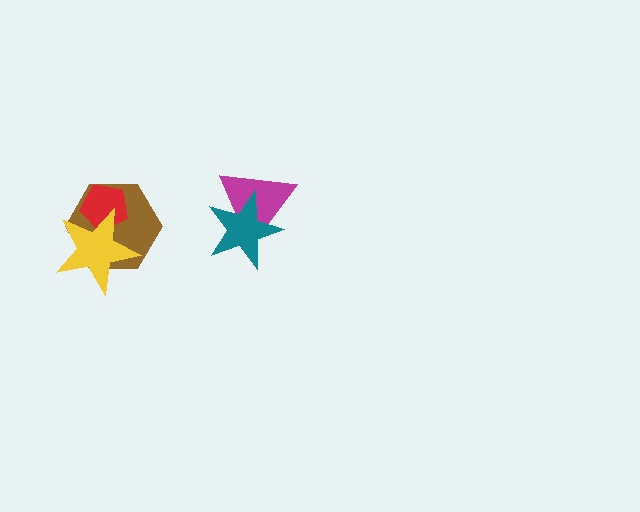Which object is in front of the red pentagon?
The yellow star is in front of the red pentagon.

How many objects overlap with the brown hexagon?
2 objects overlap with the brown hexagon.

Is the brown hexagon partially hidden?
Yes, it is partially covered by another shape.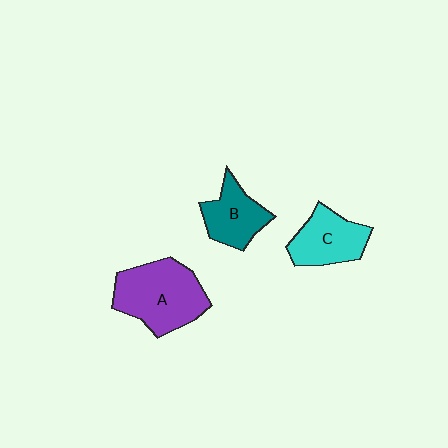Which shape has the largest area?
Shape A (purple).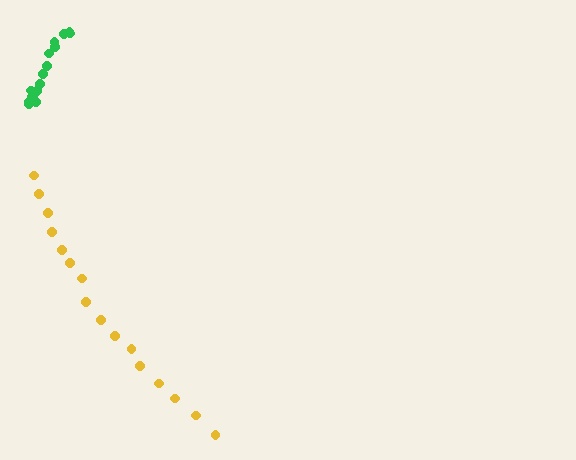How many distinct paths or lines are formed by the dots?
There are 2 distinct paths.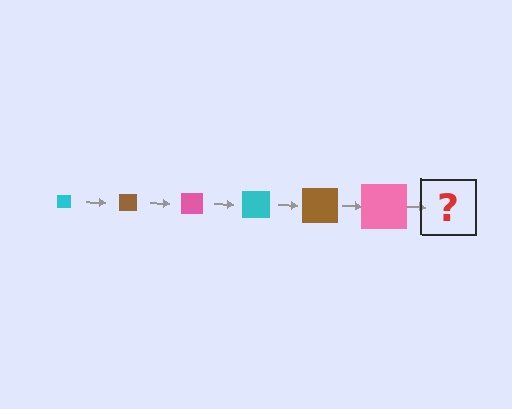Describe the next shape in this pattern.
It should be a cyan square, larger than the previous one.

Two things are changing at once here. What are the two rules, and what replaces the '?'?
The two rules are that the square grows larger each step and the color cycles through cyan, brown, and pink. The '?' should be a cyan square, larger than the previous one.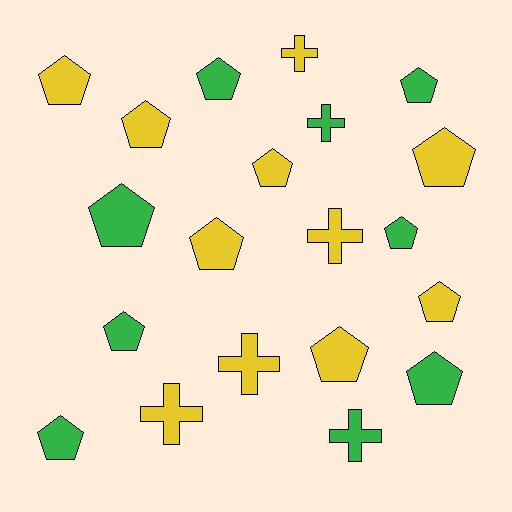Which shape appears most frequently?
Pentagon, with 14 objects.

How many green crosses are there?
There are 2 green crosses.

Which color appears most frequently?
Yellow, with 11 objects.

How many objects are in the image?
There are 20 objects.